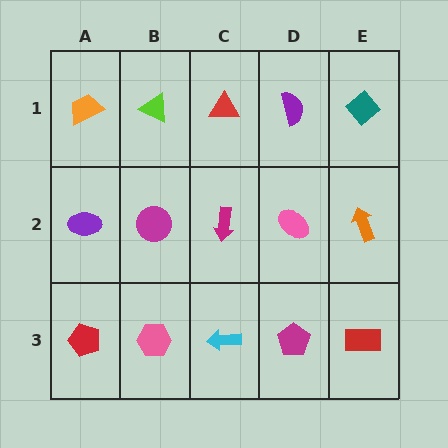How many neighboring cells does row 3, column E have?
2.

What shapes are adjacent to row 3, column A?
A purple ellipse (row 2, column A), a pink hexagon (row 3, column B).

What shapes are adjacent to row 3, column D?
A pink ellipse (row 2, column D), a cyan arrow (row 3, column C), a red rectangle (row 3, column E).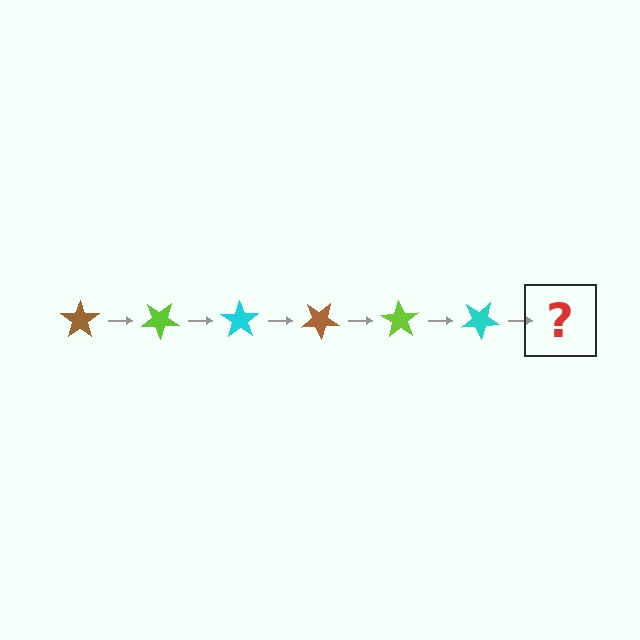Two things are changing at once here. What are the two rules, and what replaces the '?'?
The two rules are that it rotates 35 degrees each step and the color cycles through brown, lime, and cyan. The '?' should be a brown star, rotated 210 degrees from the start.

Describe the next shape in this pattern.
It should be a brown star, rotated 210 degrees from the start.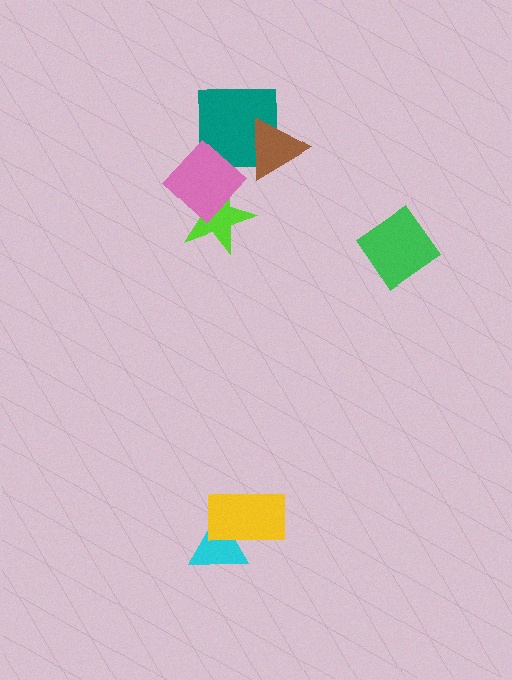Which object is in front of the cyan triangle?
The yellow rectangle is in front of the cyan triangle.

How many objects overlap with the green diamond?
0 objects overlap with the green diamond.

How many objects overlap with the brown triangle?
1 object overlaps with the brown triangle.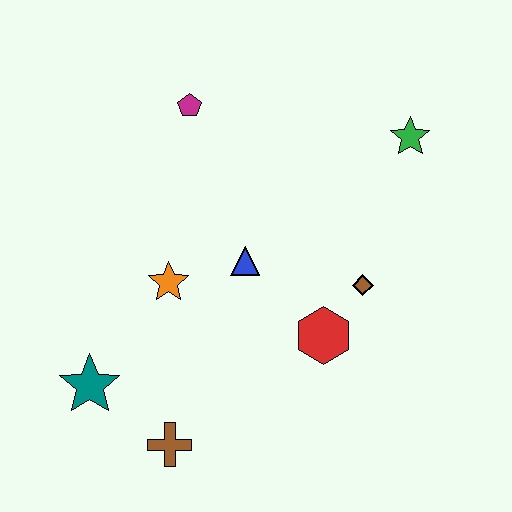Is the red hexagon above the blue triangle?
No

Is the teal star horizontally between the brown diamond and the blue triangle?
No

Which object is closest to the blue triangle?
The orange star is closest to the blue triangle.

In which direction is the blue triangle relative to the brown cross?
The blue triangle is above the brown cross.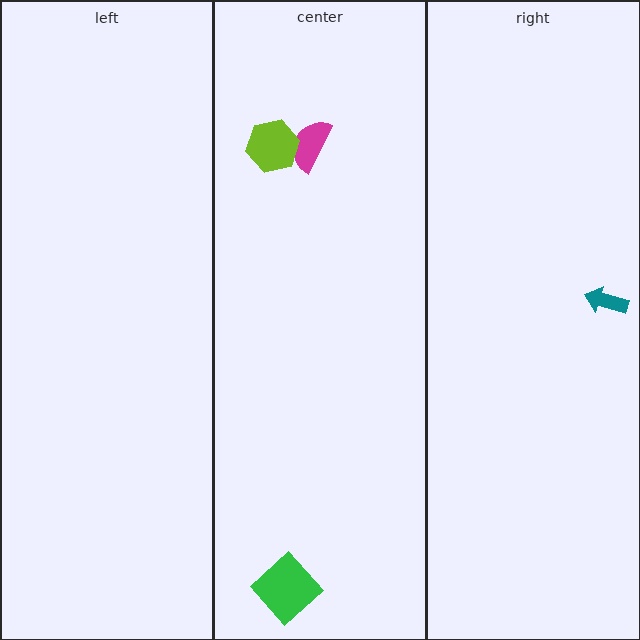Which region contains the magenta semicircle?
The center region.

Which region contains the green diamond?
The center region.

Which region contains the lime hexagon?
The center region.